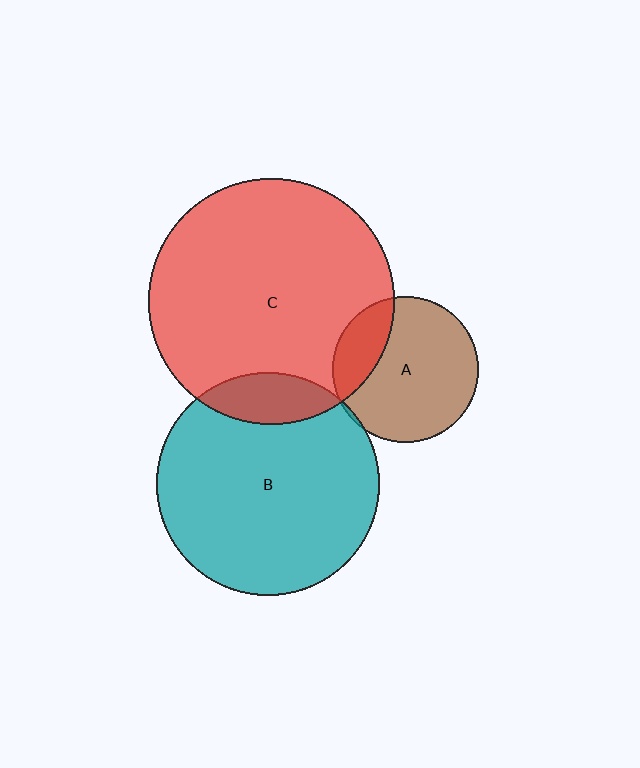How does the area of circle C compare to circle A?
Approximately 2.8 times.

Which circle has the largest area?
Circle C (red).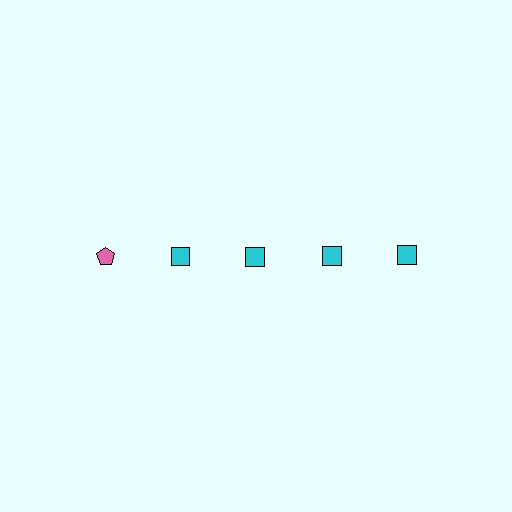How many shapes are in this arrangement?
There are 5 shapes arranged in a grid pattern.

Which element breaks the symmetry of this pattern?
The pink pentagon in the top row, leftmost column breaks the symmetry. All other shapes are cyan squares.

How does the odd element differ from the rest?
It differs in both color (pink instead of cyan) and shape (pentagon instead of square).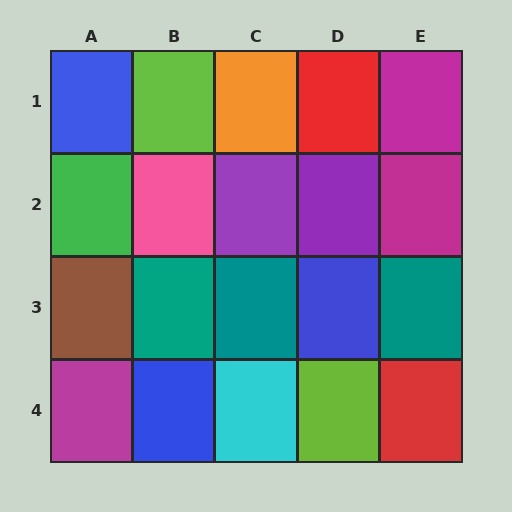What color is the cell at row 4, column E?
Red.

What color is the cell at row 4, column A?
Magenta.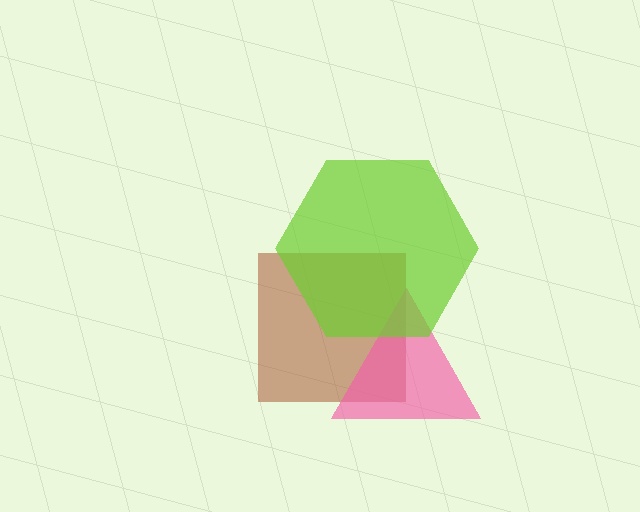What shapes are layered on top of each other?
The layered shapes are: a brown square, a pink triangle, a lime hexagon.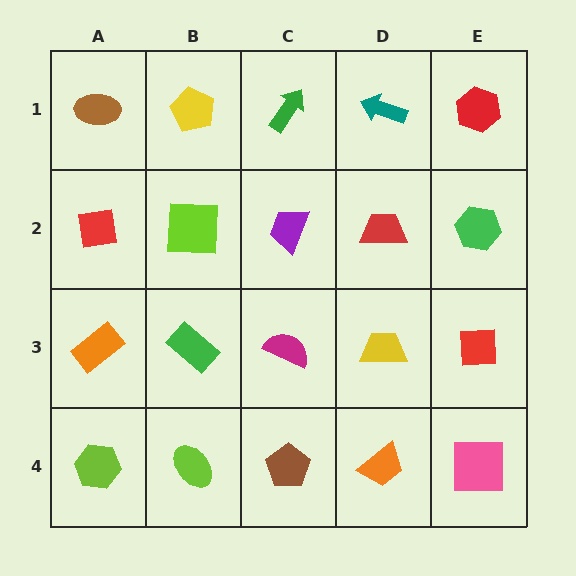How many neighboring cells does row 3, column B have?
4.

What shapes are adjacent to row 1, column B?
A lime square (row 2, column B), a brown ellipse (row 1, column A), a green arrow (row 1, column C).